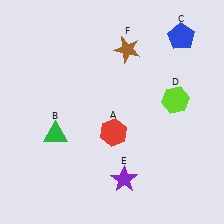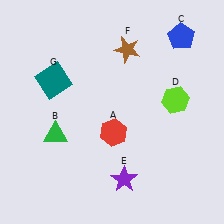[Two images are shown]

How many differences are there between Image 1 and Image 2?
There is 1 difference between the two images.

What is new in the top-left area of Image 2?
A teal square (G) was added in the top-left area of Image 2.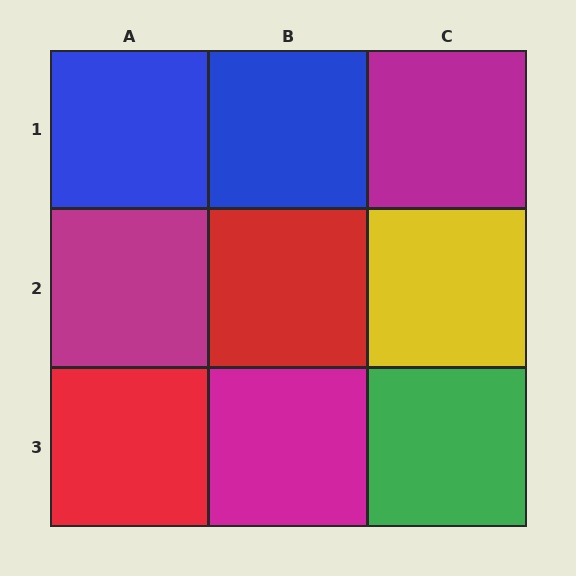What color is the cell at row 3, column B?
Magenta.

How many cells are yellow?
1 cell is yellow.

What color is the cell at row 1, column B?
Blue.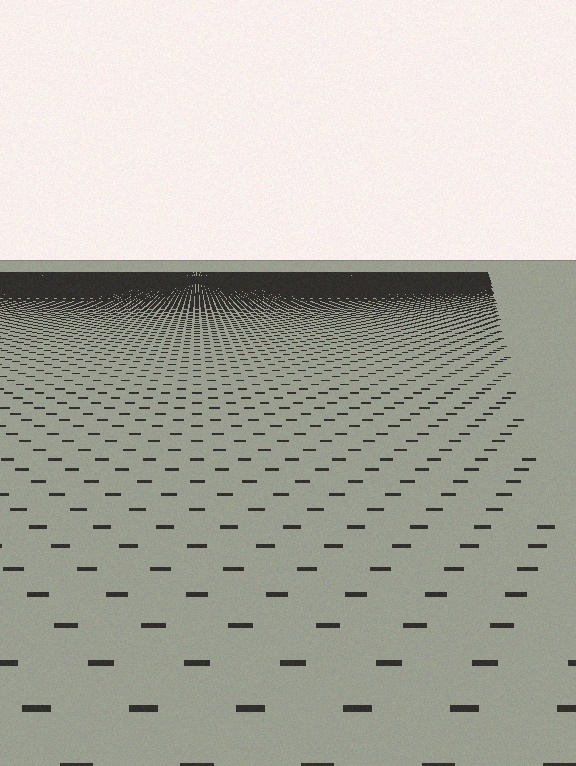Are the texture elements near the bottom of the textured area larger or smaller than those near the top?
Larger. Near the bottom, elements are closer to the viewer and appear at a bigger on-screen size.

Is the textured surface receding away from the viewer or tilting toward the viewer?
The surface is receding away from the viewer. Texture elements get smaller and denser toward the top.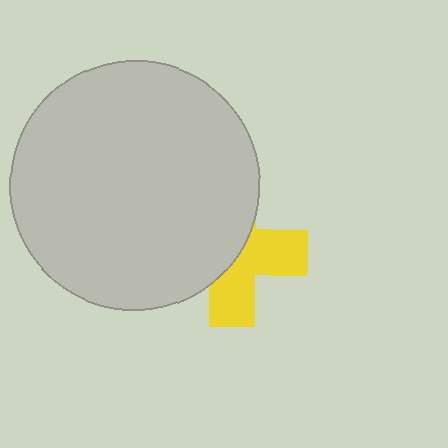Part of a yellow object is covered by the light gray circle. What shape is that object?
It is a cross.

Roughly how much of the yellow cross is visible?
About half of it is visible (roughly 46%).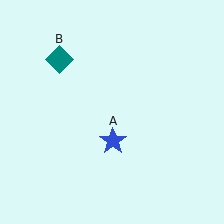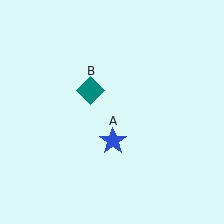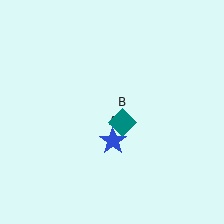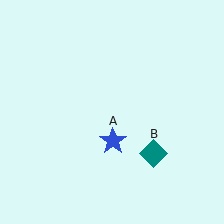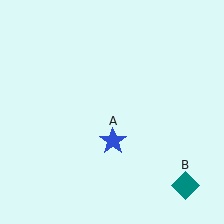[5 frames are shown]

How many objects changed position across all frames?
1 object changed position: teal diamond (object B).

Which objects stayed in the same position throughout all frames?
Blue star (object A) remained stationary.